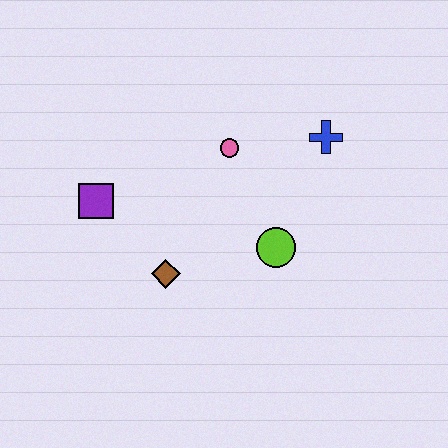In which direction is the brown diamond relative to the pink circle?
The brown diamond is below the pink circle.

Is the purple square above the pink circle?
No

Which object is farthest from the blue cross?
The purple square is farthest from the blue cross.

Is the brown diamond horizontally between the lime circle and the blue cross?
No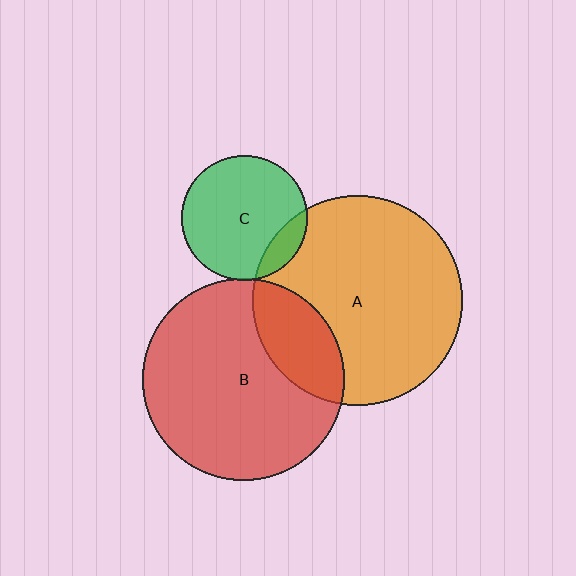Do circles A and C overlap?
Yes.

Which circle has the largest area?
Circle A (orange).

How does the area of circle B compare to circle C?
Approximately 2.6 times.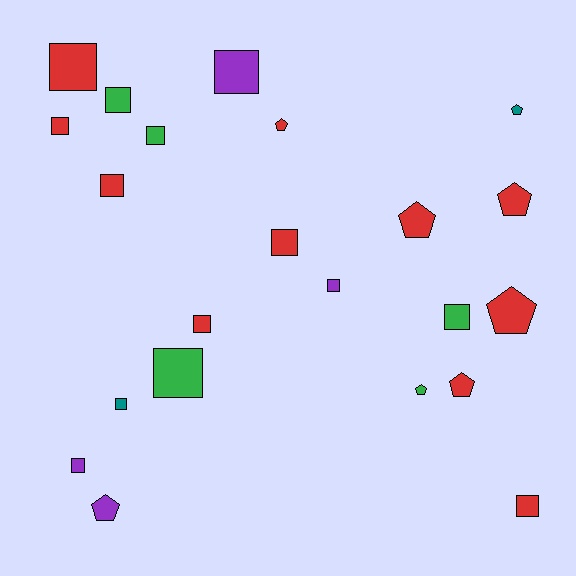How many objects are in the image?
There are 22 objects.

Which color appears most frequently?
Red, with 11 objects.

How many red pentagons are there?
There are 5 red pentagons.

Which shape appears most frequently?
Square, with 14 objects.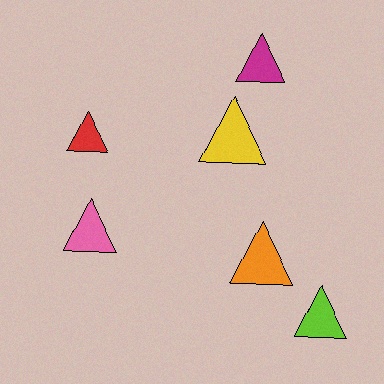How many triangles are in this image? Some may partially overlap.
There are 6 triangles.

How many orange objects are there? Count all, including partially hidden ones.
There is 1 orange object.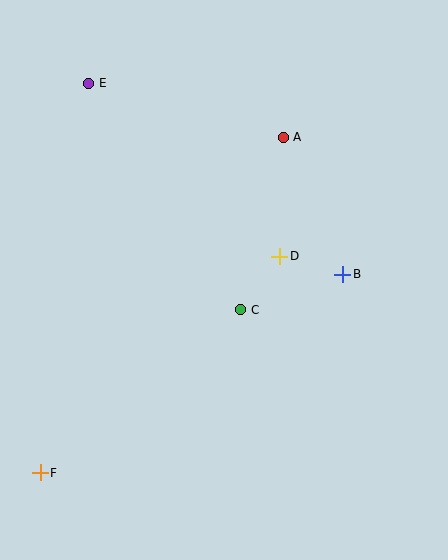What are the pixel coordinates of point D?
Point D is at (280, 256).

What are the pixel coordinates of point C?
Point C is at (241, 310).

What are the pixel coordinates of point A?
Point A is at (283, 137).